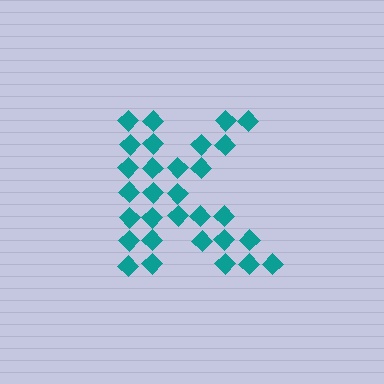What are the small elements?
The small elements are diamonds.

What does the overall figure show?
The overall figure shows the letter K.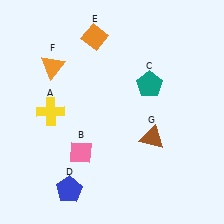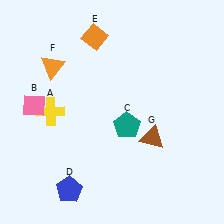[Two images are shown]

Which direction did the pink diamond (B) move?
The pink diamond (B) moved up.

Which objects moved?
The objects that moved are: the pink diamond (B), the teal pentagon (C).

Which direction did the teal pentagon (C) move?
The teal pentagon (C) moved down.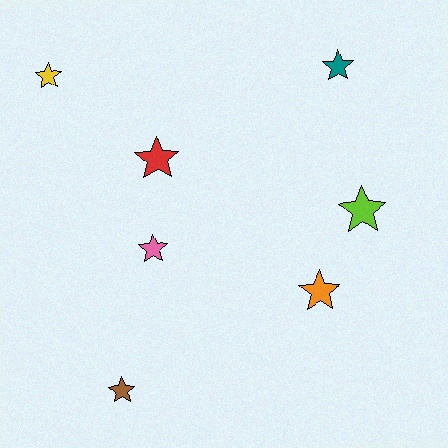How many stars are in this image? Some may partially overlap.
There are 7 stars.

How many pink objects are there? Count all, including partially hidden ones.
There is 1 pink object.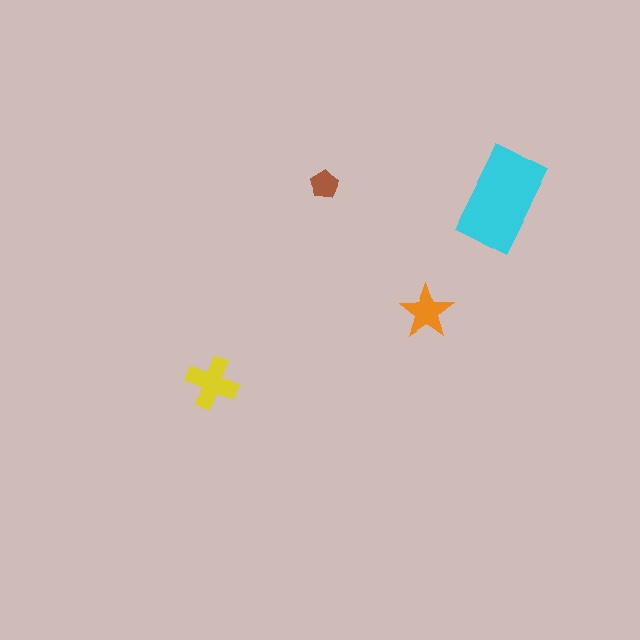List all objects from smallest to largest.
The brown pentagon, the orange star, the yellow cross, the cyan rectangle.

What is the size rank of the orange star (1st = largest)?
3rd.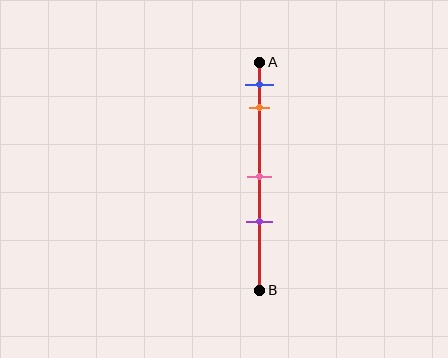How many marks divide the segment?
There are 4 marks dividing the segment.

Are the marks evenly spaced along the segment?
No, the marks are not evenly spaced.